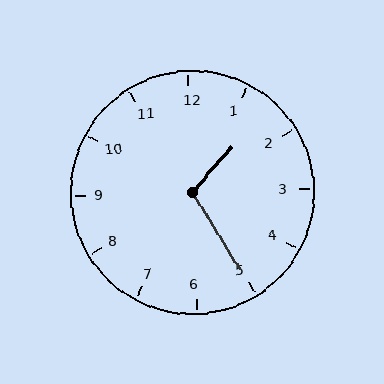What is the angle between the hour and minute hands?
Approximately 108 degrees.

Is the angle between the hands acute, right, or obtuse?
It is obtuse.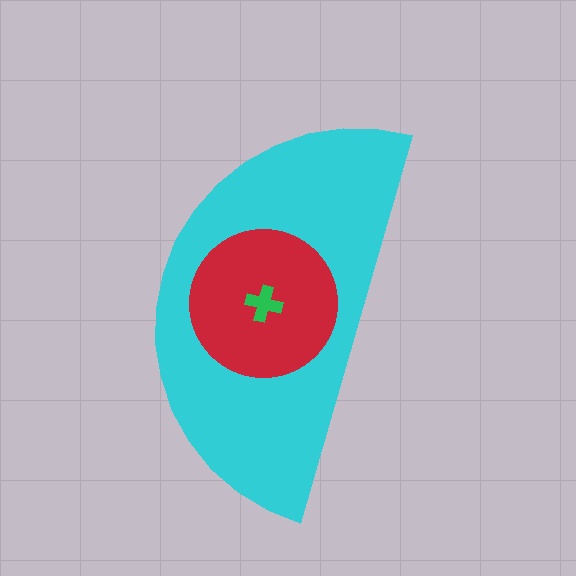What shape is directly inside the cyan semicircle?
The red circle.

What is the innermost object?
The green cross.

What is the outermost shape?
The cyan semicircle.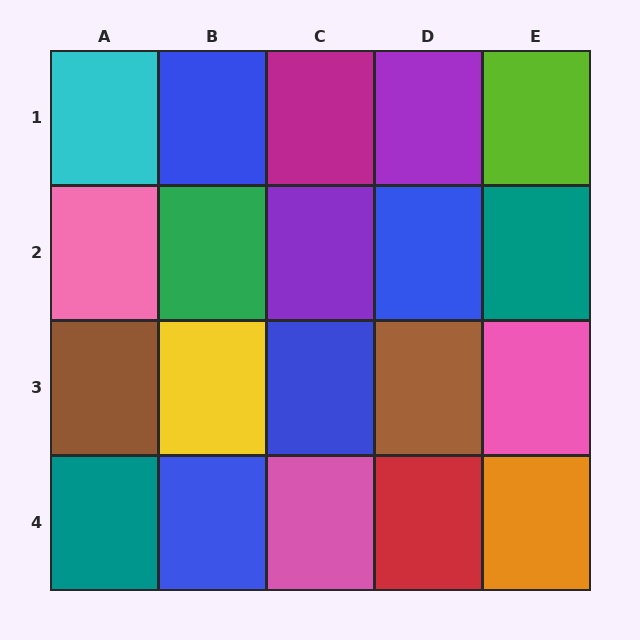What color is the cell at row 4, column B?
Blue.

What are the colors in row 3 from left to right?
Brown, yellow, blue, brown, pink.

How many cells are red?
1 cell is red.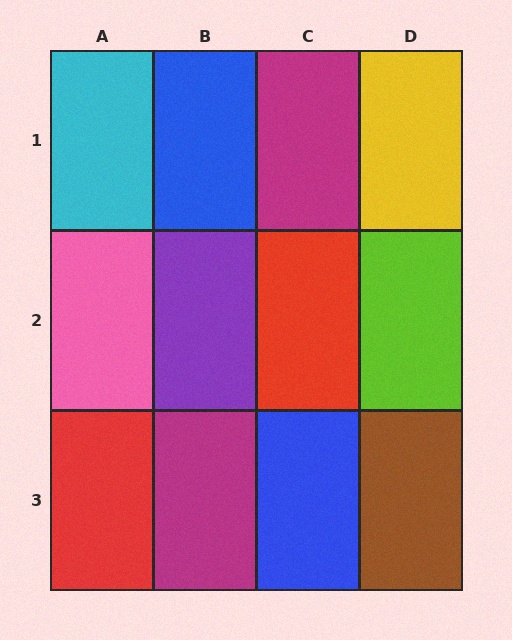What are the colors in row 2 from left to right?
Pink, purple, red, lime.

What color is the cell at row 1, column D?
Yellow.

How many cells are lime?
1 cell is lime.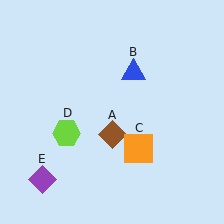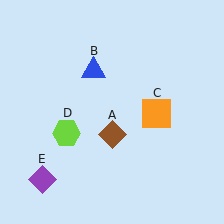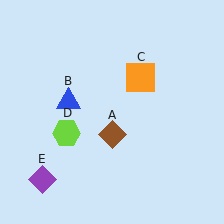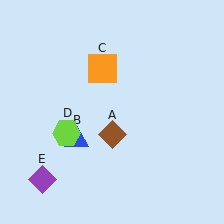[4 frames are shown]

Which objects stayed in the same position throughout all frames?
Brown diamond (object A) and lime hexagon (object D) and purple diamond (object E) remained stationary.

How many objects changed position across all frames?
2 objects changed position: blue triangle (object B), orange square (object C).